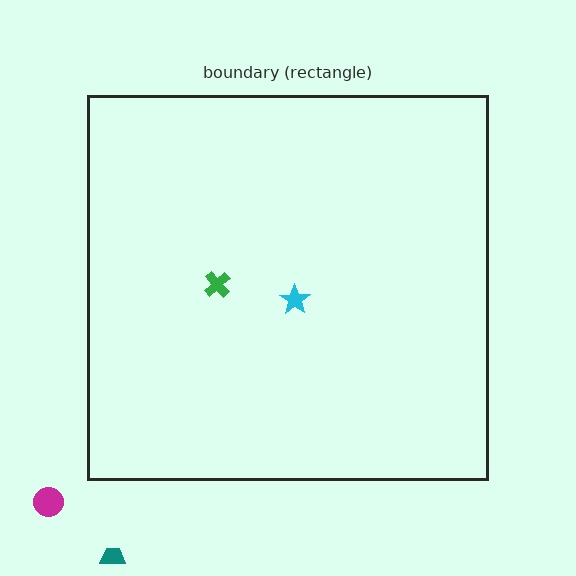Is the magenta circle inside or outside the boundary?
Outside.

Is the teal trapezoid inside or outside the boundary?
Outside.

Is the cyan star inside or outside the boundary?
Inside.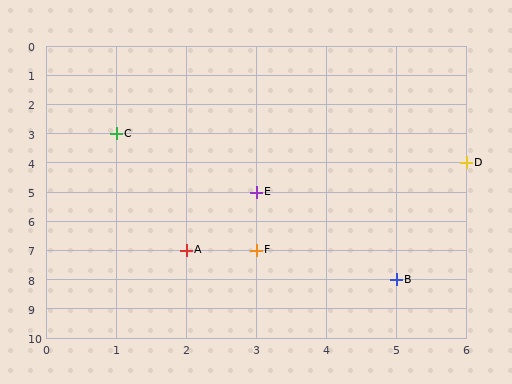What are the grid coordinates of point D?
Point D is at grid coordinates (6, 4).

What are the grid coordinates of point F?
Point F is at grid coordinates (3, 7).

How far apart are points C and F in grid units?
Points C and F are 2 columns and 4 rows apart (about 4.5 grid units diagonally).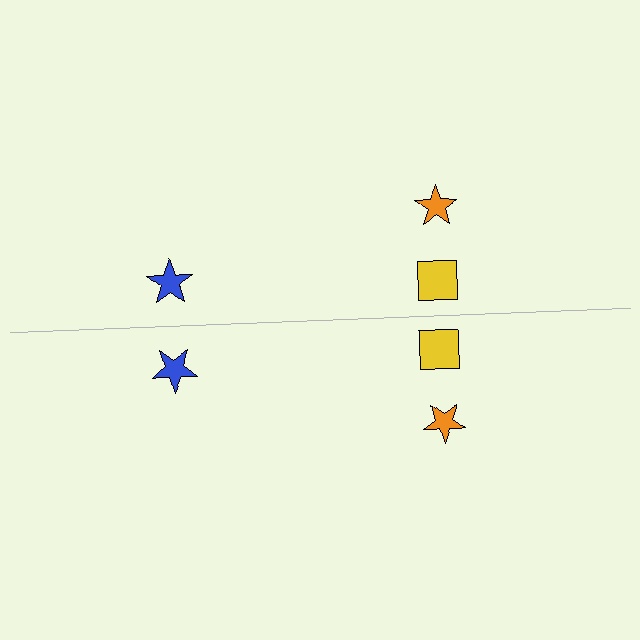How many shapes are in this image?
There are 6 shapes in this image.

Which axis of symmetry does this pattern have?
The pattern has a horizontal axis of symmetry running through the center of the image.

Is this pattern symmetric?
Yes, this pattern has bilateral (reflection) symmetry.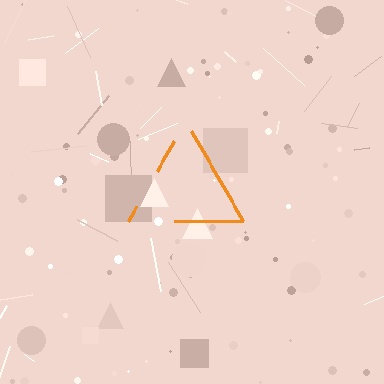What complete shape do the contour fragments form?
The contour fragments form a triangle.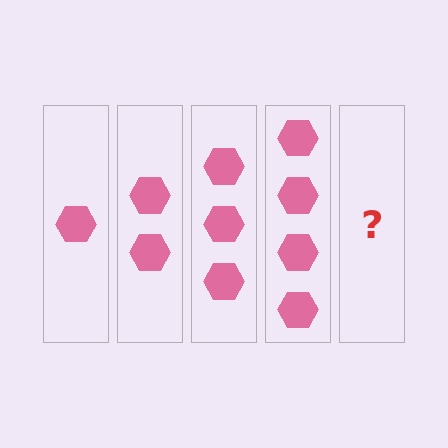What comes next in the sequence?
The next element should be 5 hexagons.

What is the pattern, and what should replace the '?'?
The pattern is that each step adds one more hexagon. The '?' should be 5 hexagons.